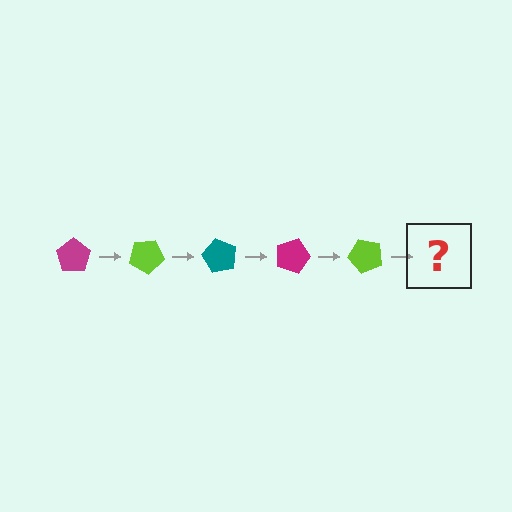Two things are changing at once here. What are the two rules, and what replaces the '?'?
The two rules are that it rotates 30 degrees each step and the color cycles through magenta, lime, and teal. The '?' should be a teal pentagon, rotated 150 degrees from the start.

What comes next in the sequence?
The next element should be a teal pentagon, rotated 150 degrees from the start.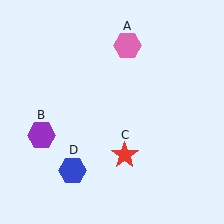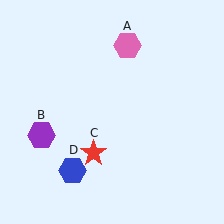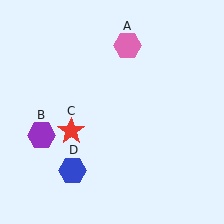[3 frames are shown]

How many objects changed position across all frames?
1 object changed position: red star (object C).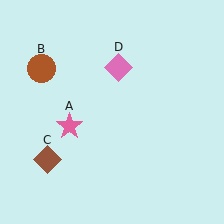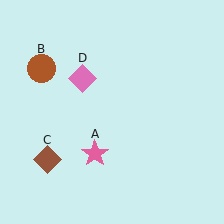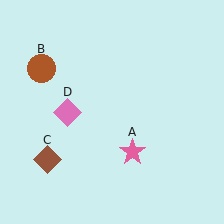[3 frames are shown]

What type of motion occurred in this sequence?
The pink star (object A), pink diamond (object D) rotated counterclockwise around the center of the scene.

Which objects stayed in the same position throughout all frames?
Brown circle (object B) and brown diamond (object C) remained stationary.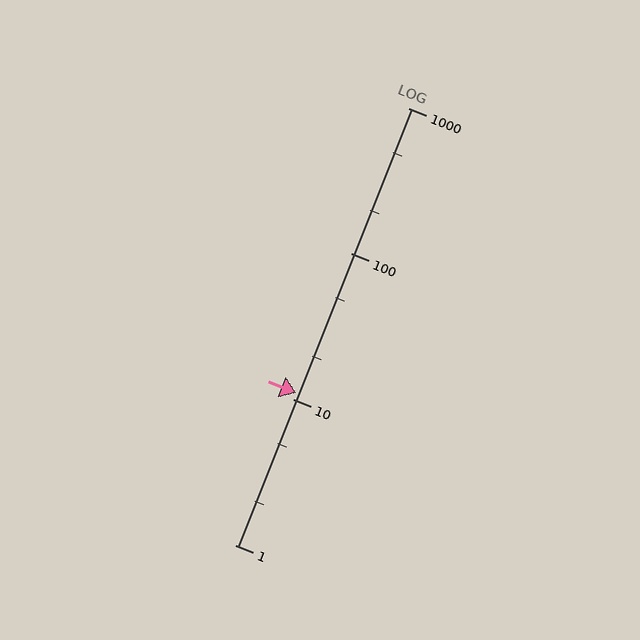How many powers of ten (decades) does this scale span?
The scale spans 3 decades, from 1 to 1000.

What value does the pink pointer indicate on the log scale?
The pointer indicates approximately 11.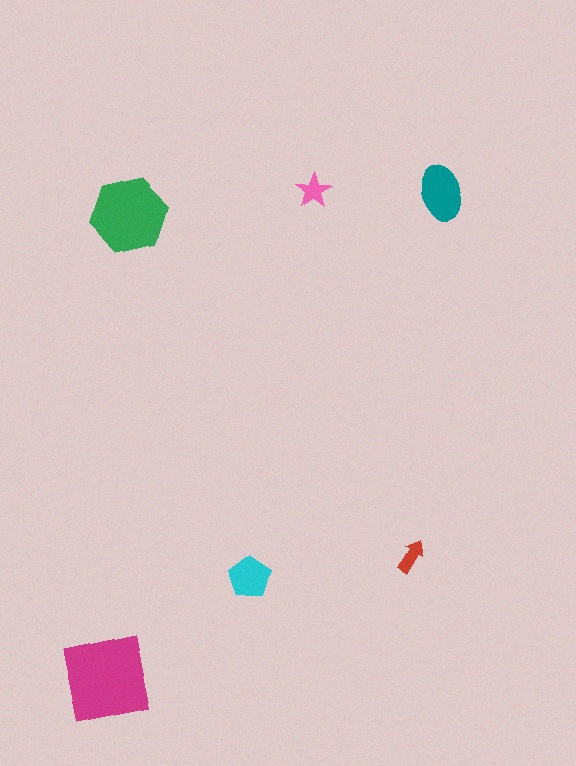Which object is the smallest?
The red arrow.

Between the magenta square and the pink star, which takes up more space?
The magenta square.